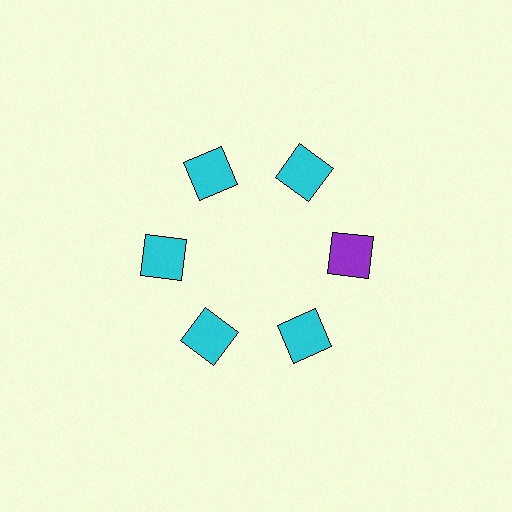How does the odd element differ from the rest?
It has a different color: purple instead of cyan.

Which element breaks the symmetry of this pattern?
The purple square at roughly the 3 o'clock position breaks the symmetry. All other shapes are cyan squares.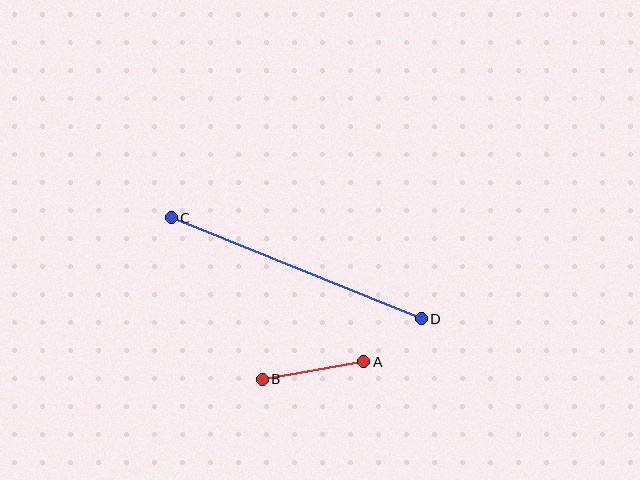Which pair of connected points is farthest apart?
Points C and D are farthest apart.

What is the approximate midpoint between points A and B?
The midpoint is at approximately (313, 370) pixels.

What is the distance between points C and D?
The distance is approximately 270 pixels.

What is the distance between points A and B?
The distance is approximately 103 pixels.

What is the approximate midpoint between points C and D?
The midpoint is at approximately (296, 268) pixels.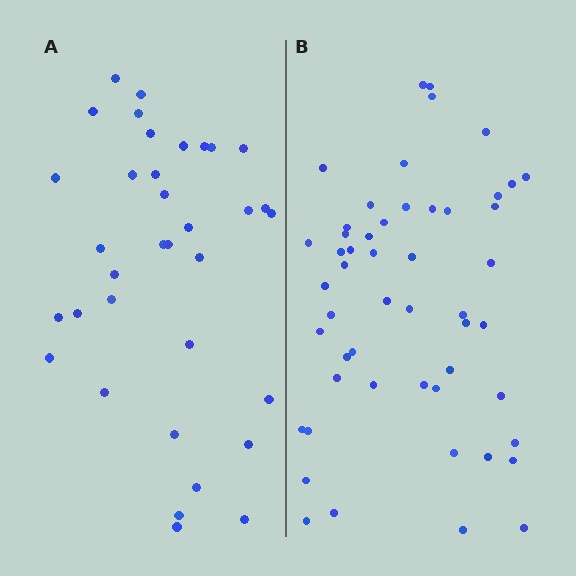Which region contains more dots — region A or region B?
Region B (the right region) has more dots.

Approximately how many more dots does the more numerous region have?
Region B has approximately 15 more dots than region A.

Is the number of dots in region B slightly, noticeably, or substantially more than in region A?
Region B has substantially more. The ratio is roughly 1.5 to 1.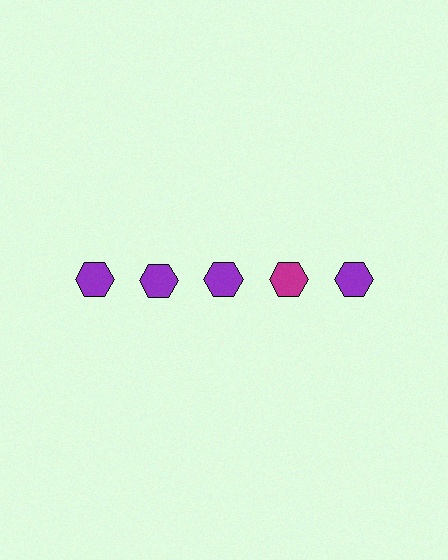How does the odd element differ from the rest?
It has a different color: magenta instead of purple.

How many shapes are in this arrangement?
There are 5 shapes arranged in a grid pattern.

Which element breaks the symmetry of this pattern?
The magenta hexagon in the top row, second from right column breaks the symmetry. All other shapes are purple hexagons.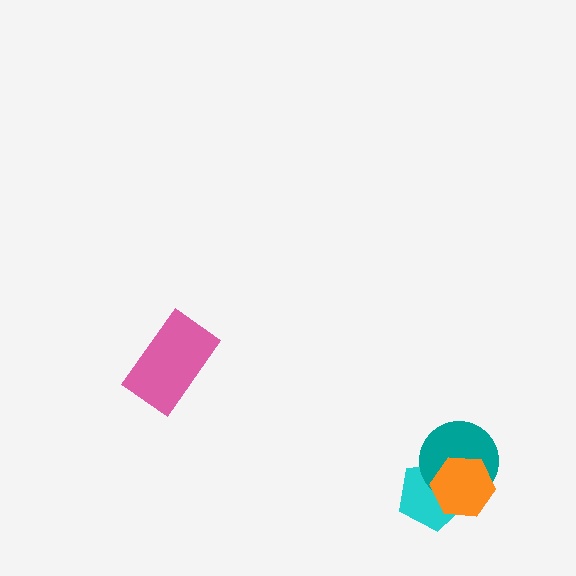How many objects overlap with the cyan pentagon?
2 objects overlap with the cyan pentagon.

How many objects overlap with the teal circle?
2 objects overlap with the teal circle.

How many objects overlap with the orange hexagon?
2 objects overlap with the orange hexagon.